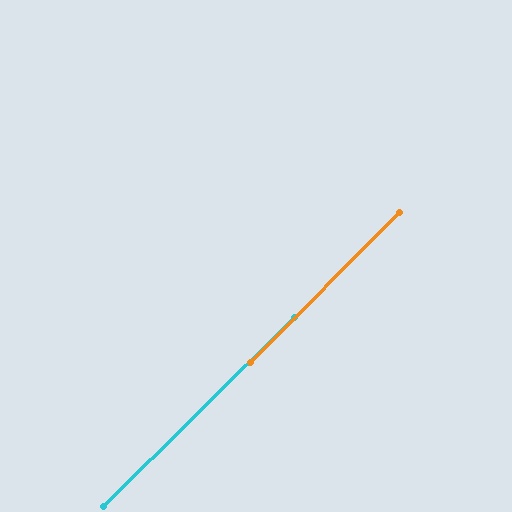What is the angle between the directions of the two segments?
Approximately 1 degree.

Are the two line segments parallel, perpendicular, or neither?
Parallel — their directions differ by only 0.6°.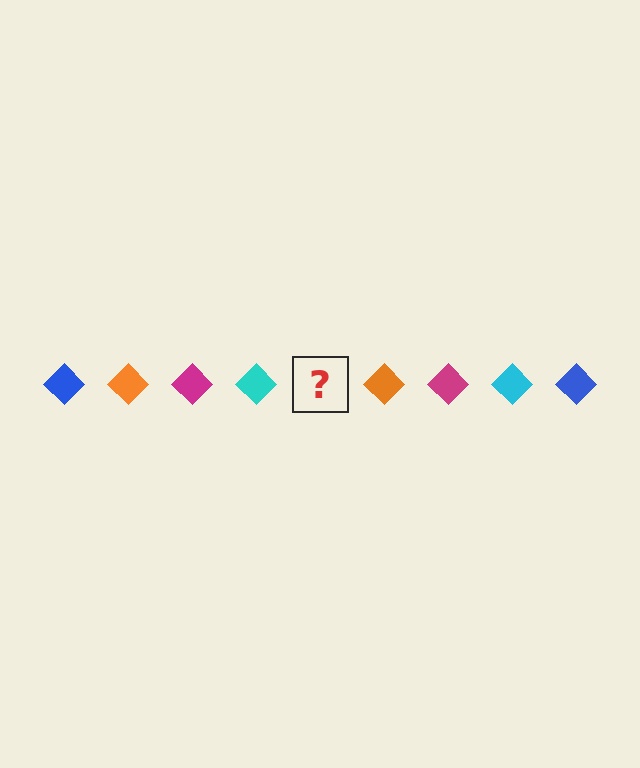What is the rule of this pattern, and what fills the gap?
The rule is that the pattern cycles through blue, orange, magenta, cyan diamonds. The gap should be filled with a blue diamond.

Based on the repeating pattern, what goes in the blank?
The blank should be a blue diamond.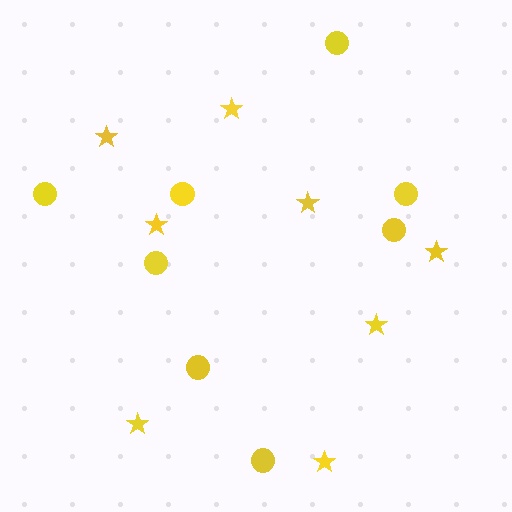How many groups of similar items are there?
There are 2 groups: one group of stars (8) and one group of circles (8).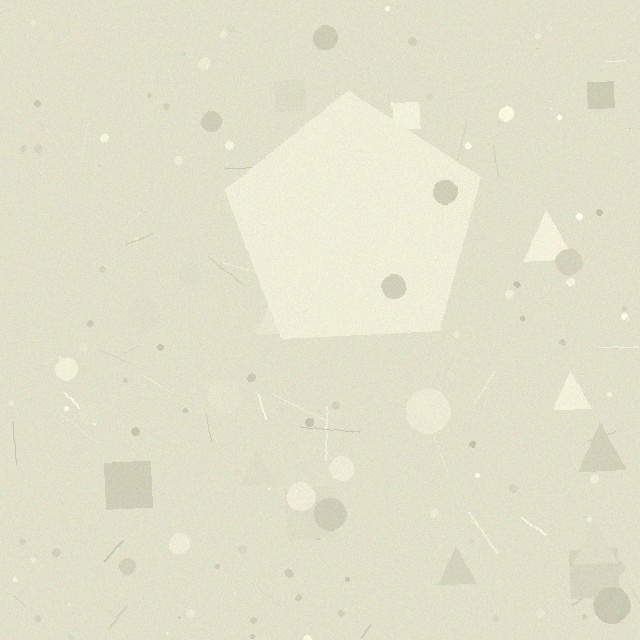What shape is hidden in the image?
A pentagon is hidden in the image.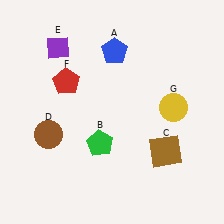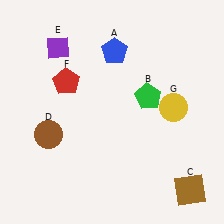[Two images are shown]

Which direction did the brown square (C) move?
The brown square (C) moved down.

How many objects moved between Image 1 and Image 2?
2 objects moved between the two images.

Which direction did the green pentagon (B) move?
The green pentagon (B) moved right.